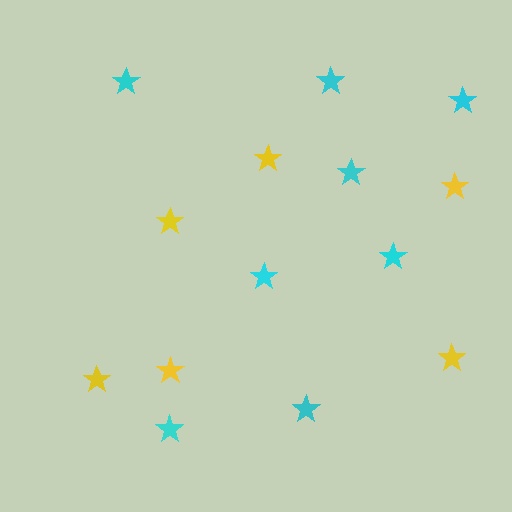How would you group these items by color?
There are 2 groups: one group of yellow stars (6) and one group of cyan stars (8).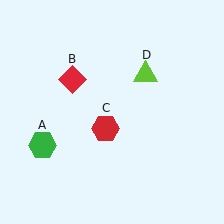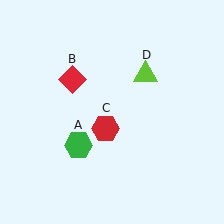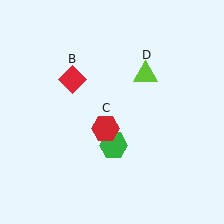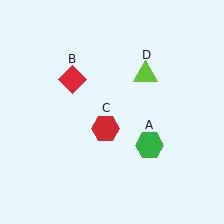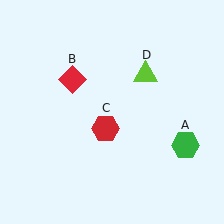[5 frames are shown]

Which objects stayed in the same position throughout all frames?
Red diamond (object B) and red hexagon (object C) and lime triangle (object D) remained stationary.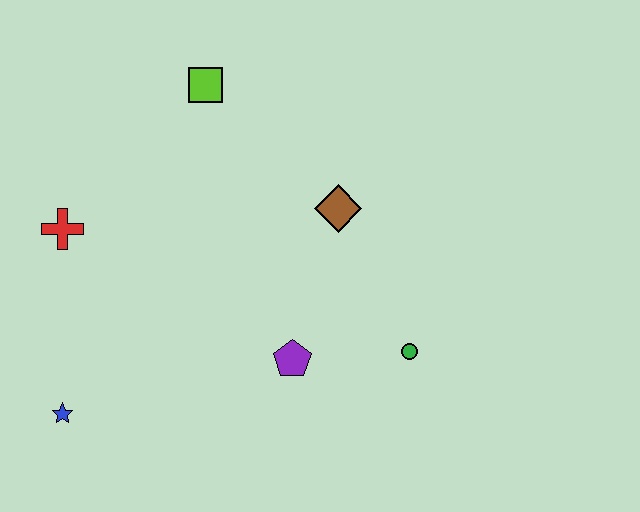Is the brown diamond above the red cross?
Yes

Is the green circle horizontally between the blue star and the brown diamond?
No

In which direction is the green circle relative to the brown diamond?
The green circle is below the brown diamond.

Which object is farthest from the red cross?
The green circle is farthest from the red cross.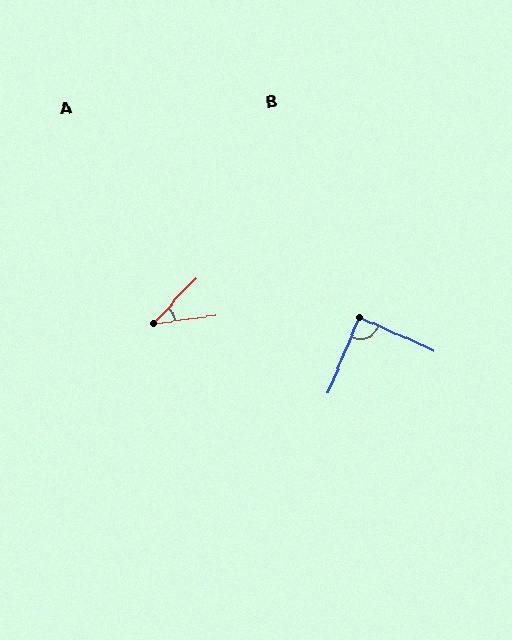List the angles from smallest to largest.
A (39°), B (88°).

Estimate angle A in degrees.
Approximately 39 degrees.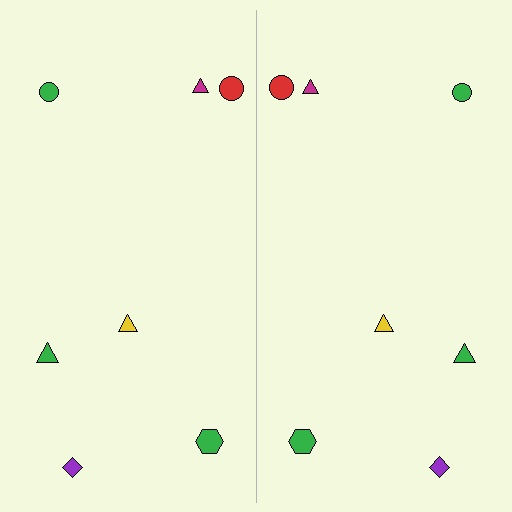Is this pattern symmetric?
Yes, this pattern has bilateral (reflection) symmetry.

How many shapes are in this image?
There are 14 shapes in this image.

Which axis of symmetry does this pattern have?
The pattern has a vertical axis of symmetry running through the center of the image.